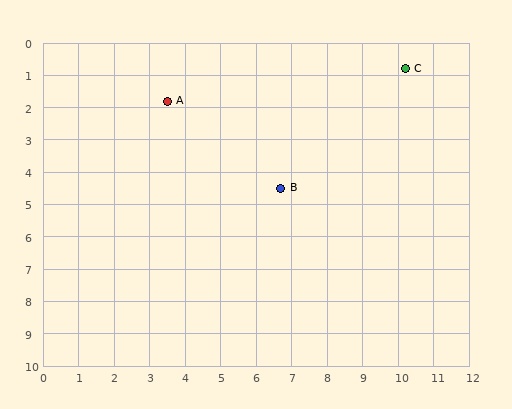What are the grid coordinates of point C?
Point C is at approximately (10.2, 0.8).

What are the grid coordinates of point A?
Point A is at approximately (3.5, 1.8).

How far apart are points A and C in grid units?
Points A and C are about 6.8 grid units apart.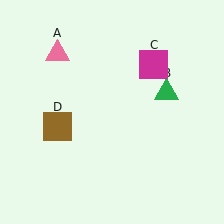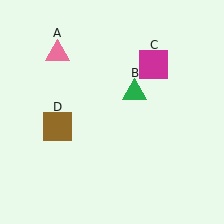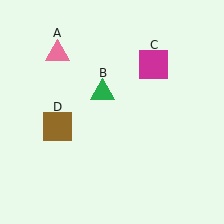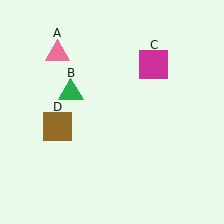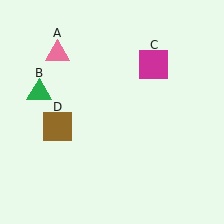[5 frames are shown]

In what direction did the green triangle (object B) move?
The green triangle (object B) moved left.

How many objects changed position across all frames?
1 object changed position: green triangle (object B).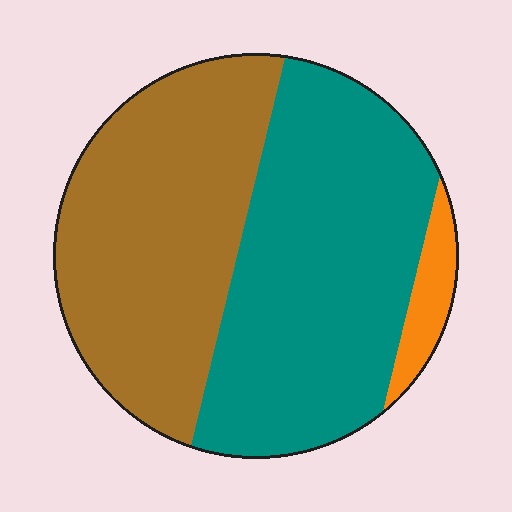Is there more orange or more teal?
Teal.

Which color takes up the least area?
Orange, at roughly 5%.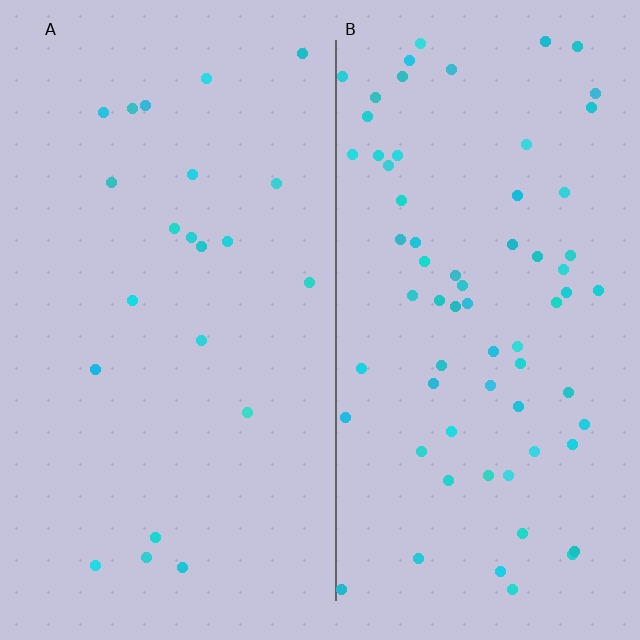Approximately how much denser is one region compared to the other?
Approximately 3.2× — region B over region A.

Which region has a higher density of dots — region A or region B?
B (the right).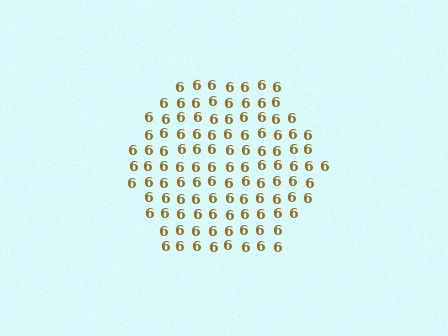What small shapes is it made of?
It is made of small digit 6's.